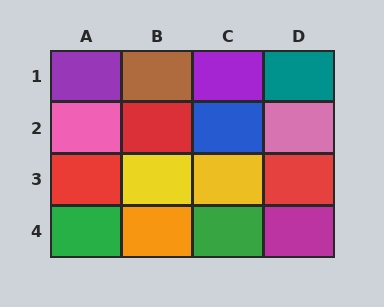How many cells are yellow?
2 cells are yellow.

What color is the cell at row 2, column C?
Blue.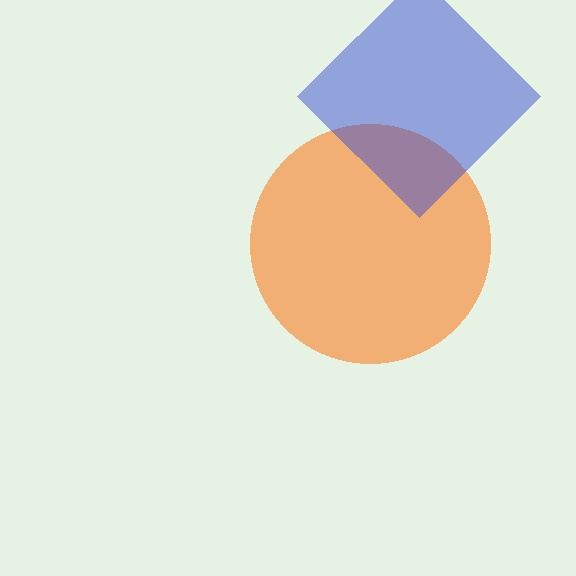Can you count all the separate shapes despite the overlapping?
Yes, there are 2 separate shapes.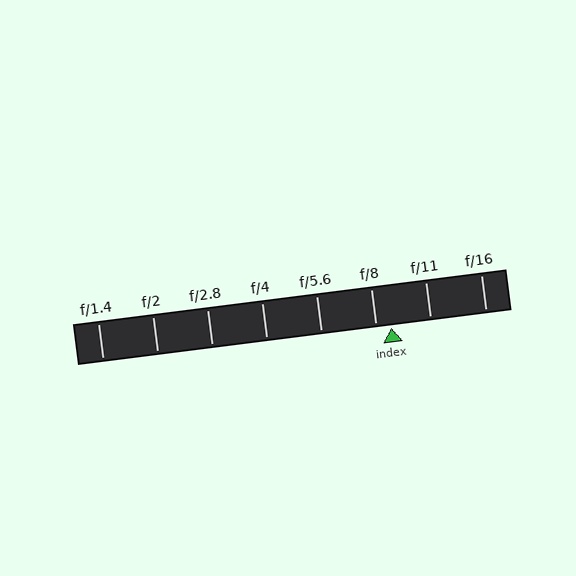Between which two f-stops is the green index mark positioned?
The index mark is between f/8 and f/11.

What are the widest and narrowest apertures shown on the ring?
The widest aperture shown is f/1.4 and the narrowest is f/16.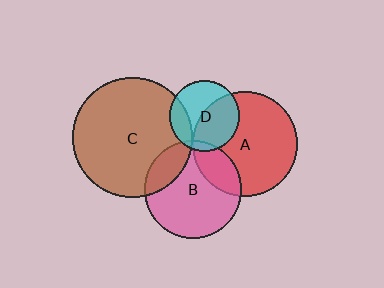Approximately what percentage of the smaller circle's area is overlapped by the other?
Approximately 50%.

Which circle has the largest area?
Circle C (brown).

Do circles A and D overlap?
Yes.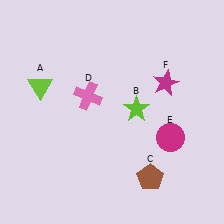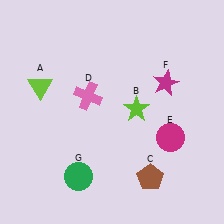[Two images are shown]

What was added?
A green circle (G) was added in Image 2.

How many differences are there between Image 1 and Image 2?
There is 1 difference between the two images.